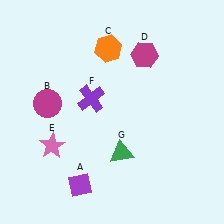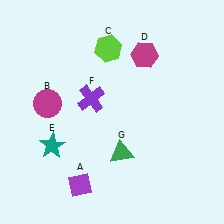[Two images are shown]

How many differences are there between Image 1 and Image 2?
There are 2 differences between the two images.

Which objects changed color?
C changed from orange to lime. E changed from pink to teal.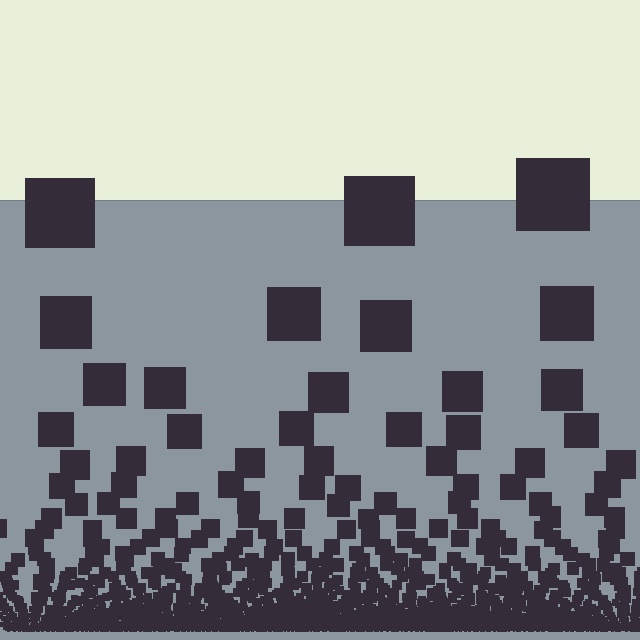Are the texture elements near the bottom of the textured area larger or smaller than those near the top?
Smaller. The gradient is inverted — elements near the bottom are smaller and denser.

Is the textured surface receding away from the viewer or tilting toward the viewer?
The surface appears to tilt toward the viewer. Texture elements get larger and sparser toward the top.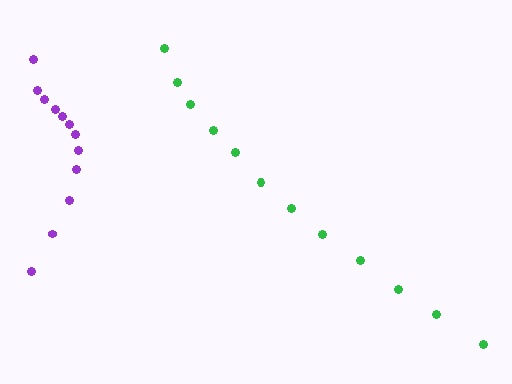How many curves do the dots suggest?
There are 2 distinct paths.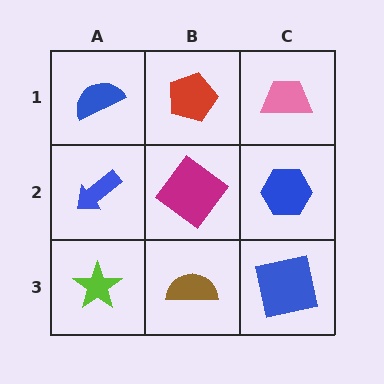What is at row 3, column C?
A blue square.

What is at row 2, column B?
A magenta diamond.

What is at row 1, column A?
A blue semicircle.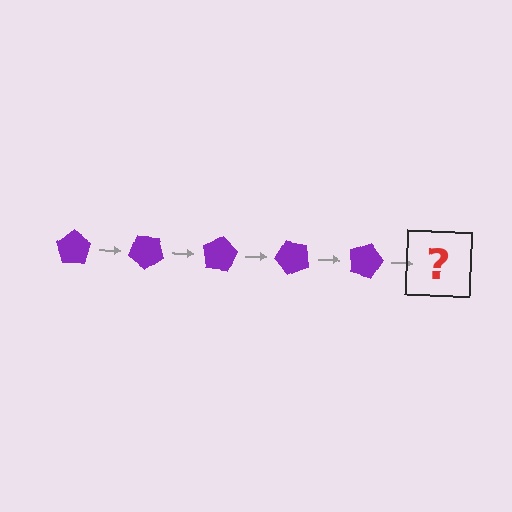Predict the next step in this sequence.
The next step is a purple pentagon rotated 200 degrees.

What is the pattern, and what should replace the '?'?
The pattern is that the pentagon rotates 40 degrees each step. The '?' should be a purple pentagon rotated 200 degrees.